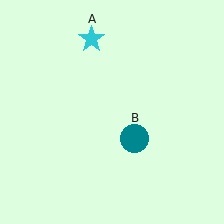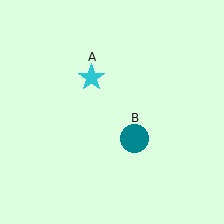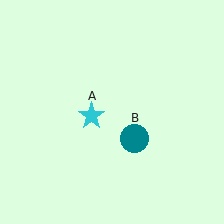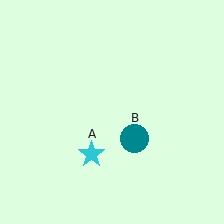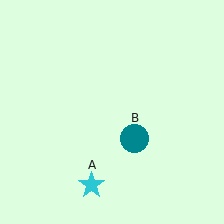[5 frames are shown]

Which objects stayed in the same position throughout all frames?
Teal circle (object B) remained stationary.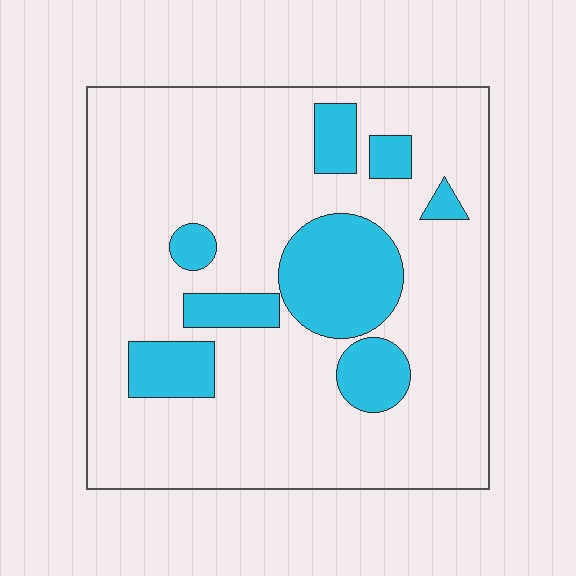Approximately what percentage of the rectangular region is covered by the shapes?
Approximately 20%.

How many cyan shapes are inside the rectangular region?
8.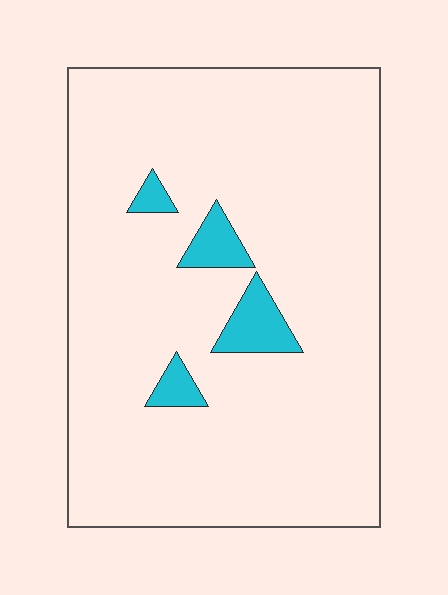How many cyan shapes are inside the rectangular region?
4.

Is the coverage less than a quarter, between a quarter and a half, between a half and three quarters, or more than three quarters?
Less than a quarter.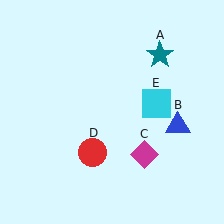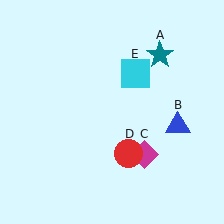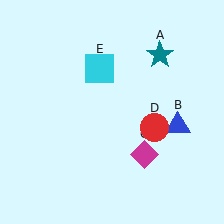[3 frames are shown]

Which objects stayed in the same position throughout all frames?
Teal star (object A) and blue triangle (object B) and magenta diamond (object C) remained stationary.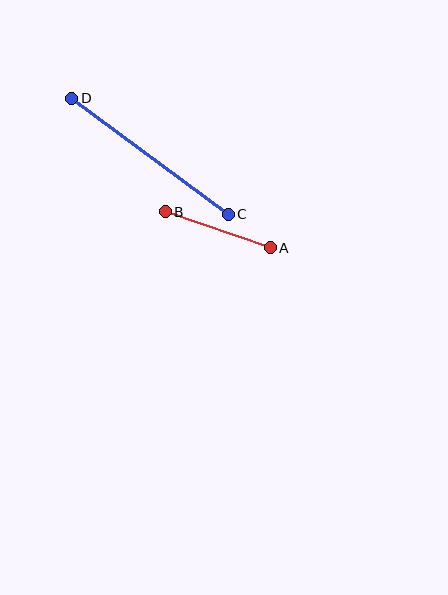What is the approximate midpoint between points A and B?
The midpoint is at approximately (218, 230) pixels.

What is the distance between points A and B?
The distance is approximately 111 pixels.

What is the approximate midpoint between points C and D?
The midpoint is at approximately (150, 156) pixels.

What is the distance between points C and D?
The distance is approximately 195 pixels.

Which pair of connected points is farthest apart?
Points C and D are farthest apart.